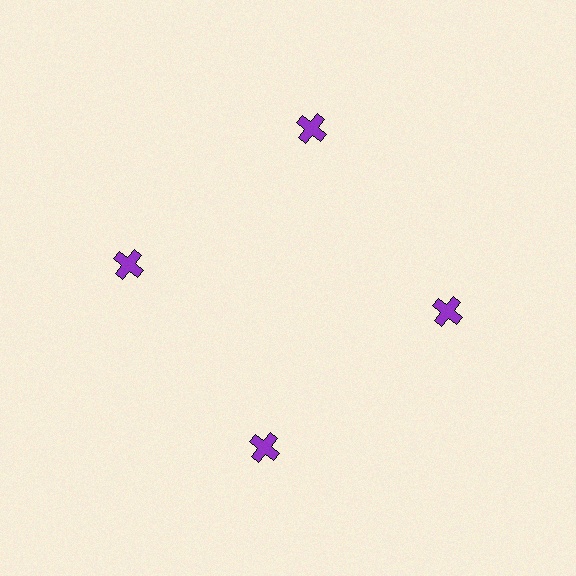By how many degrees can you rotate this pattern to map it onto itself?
The pattern maps onto itself every 90 degrees of rotation.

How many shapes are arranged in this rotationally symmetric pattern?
There are 4 shapes, arranged in 4 groups of 1.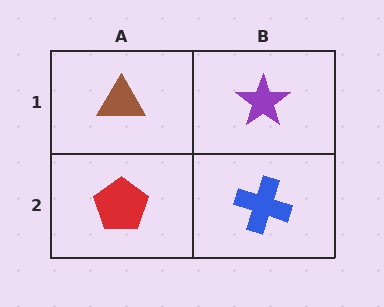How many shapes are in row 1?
2 shapes.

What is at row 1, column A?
A brown triangle.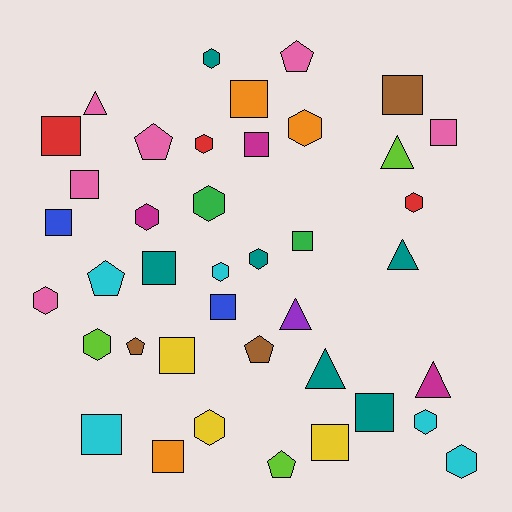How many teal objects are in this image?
There are 6 teal objects.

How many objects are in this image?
There are 40 objects.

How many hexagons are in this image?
There are 13 hexagons.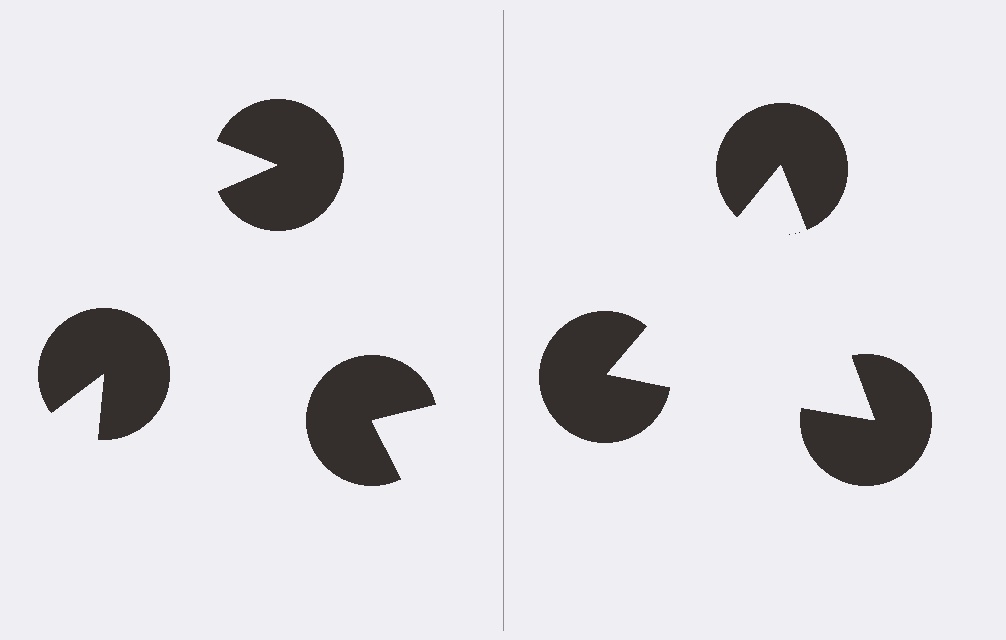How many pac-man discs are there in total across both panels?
6 — 3 on each side.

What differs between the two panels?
The pac-man discs are positioned identically on both sides; only the wedge orientations differ. On the right they align to a triangle; on the left they are misaligned.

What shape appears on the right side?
An illusory triangle.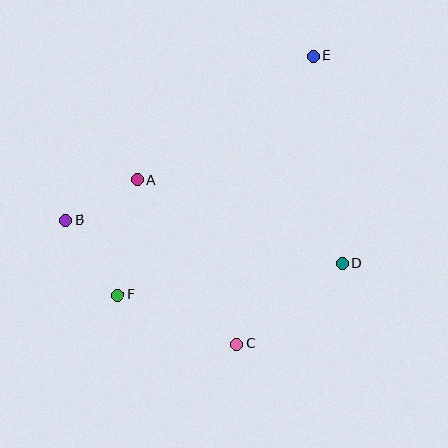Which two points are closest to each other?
Points A and B are closest to each other.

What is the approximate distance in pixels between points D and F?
The distance between D and F is approximately 227 pixels.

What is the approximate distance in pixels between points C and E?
The distance between C and E is approximately 298 pixels.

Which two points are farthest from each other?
Points E and F are farthest from each other.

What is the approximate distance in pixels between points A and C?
The distance between A and C is approximately 192 pixels.